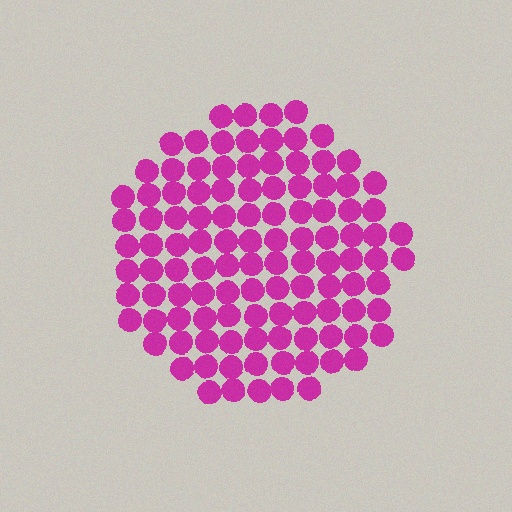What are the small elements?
The small elements are circles.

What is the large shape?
The large shape is a circle.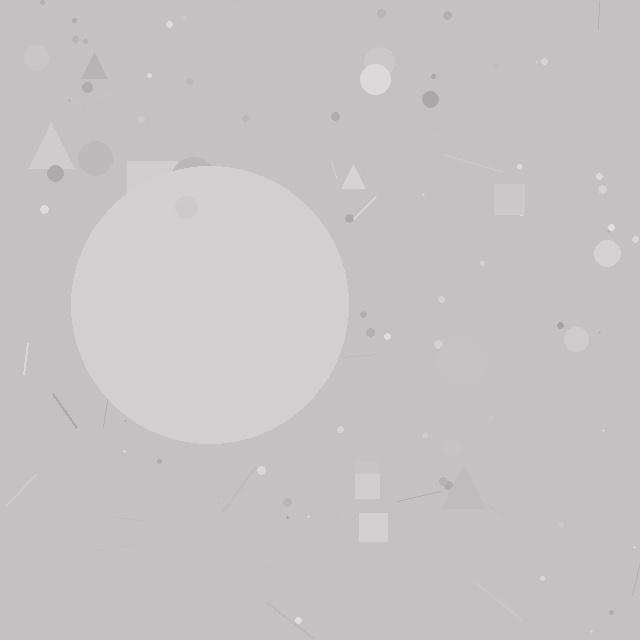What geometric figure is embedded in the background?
A circle is embedded in the background.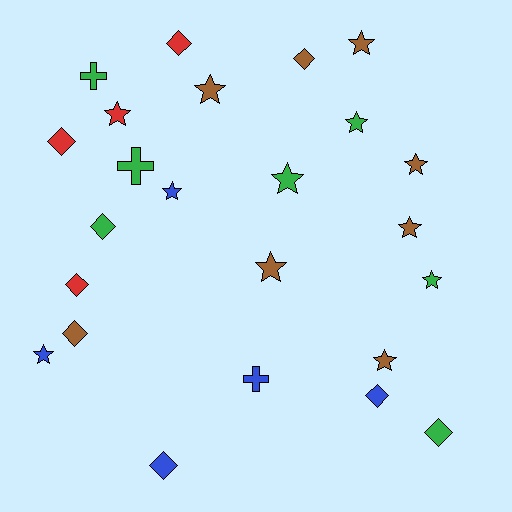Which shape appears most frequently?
Star, with 12 objects.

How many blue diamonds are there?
There are 2 blue diamonds.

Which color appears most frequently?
Brown, with 8 objects.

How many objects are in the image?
There are 24 objects.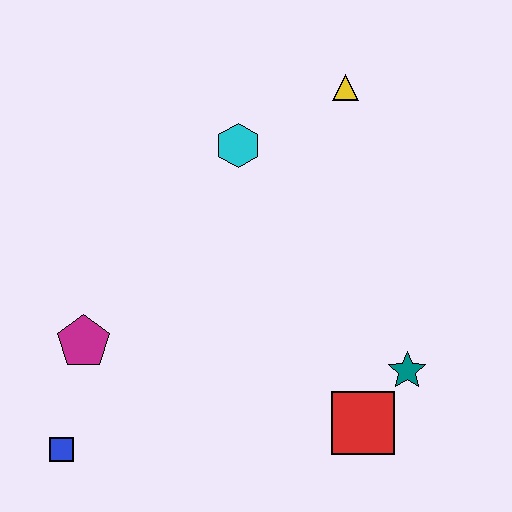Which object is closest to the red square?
The teal star is closest to the red square.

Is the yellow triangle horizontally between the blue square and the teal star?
Yes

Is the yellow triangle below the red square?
No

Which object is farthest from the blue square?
The yellow triangle is farthest from the blue square.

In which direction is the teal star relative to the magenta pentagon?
The teal star is to the right of the magenta pentagon.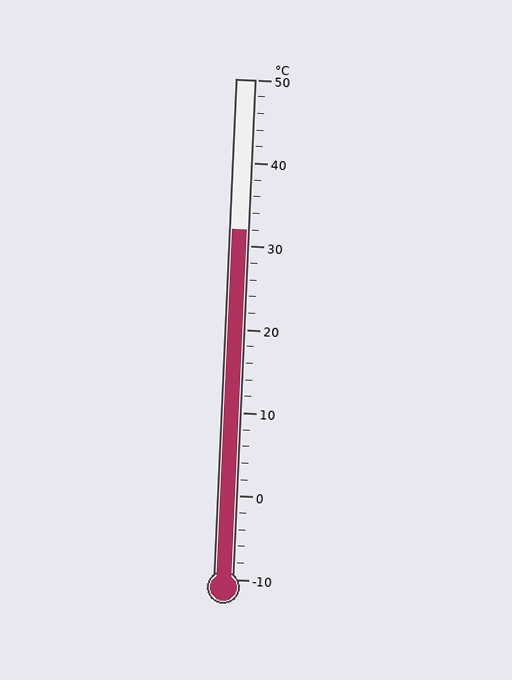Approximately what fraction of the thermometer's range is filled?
The thermometer is filled to approximately 70% of its range.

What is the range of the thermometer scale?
The thermometer scale ranges from -10°C to 50°C.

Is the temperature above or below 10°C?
The temperature is above 10°C.